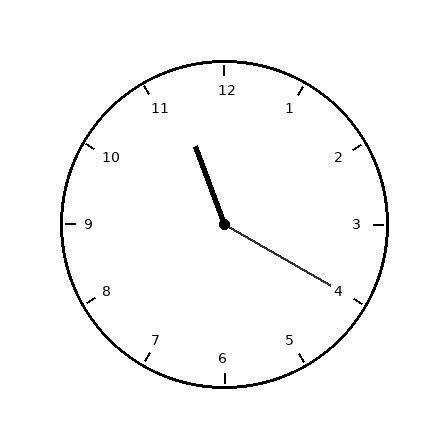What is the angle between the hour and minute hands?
Approximately 140 degrees.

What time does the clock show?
11:20.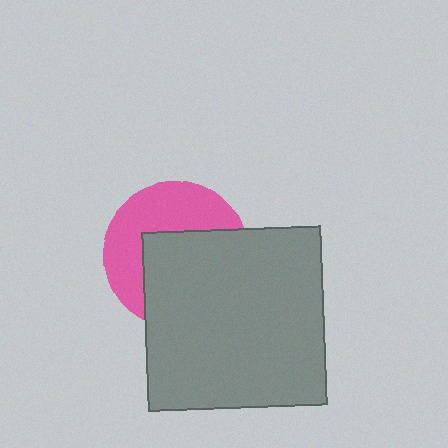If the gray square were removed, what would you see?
You would see the complete pink circle.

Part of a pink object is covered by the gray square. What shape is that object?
It is a circle.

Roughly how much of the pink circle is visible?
About half of it is visible (roughly 47%).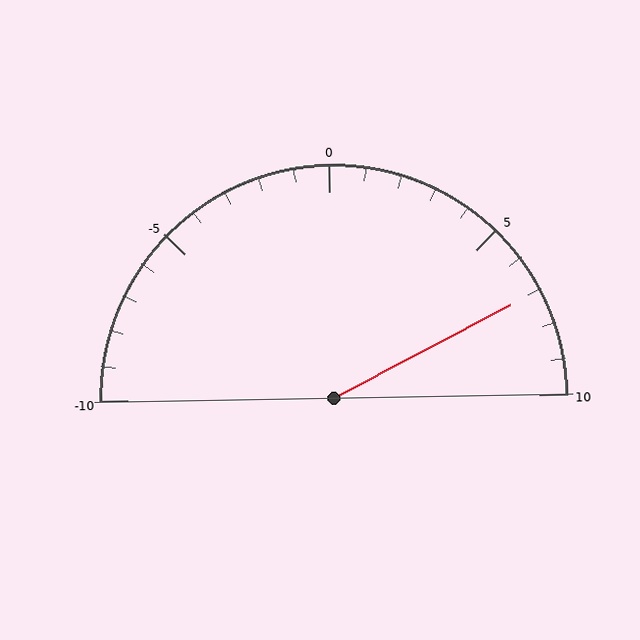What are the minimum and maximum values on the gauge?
The gauge ranges from -10 to 10.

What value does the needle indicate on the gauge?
The needle indicates approximately 7.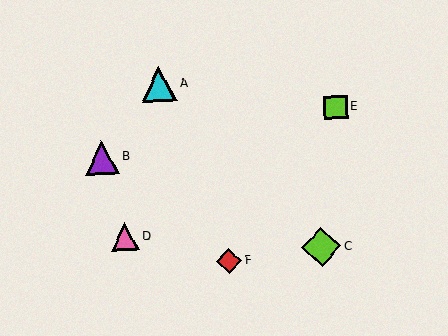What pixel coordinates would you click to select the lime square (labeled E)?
Click at (335, 107) to select the lime square E.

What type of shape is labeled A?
Shape A is a cyan triangle.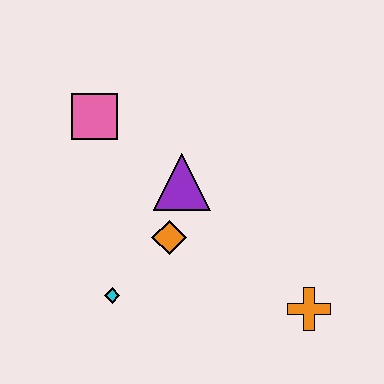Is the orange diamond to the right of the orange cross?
No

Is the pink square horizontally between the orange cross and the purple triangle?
No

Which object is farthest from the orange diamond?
The orange cross is farthest from the orange diamond.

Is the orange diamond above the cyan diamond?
Yes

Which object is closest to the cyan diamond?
The orange diamond is closest to the cyan diamond.